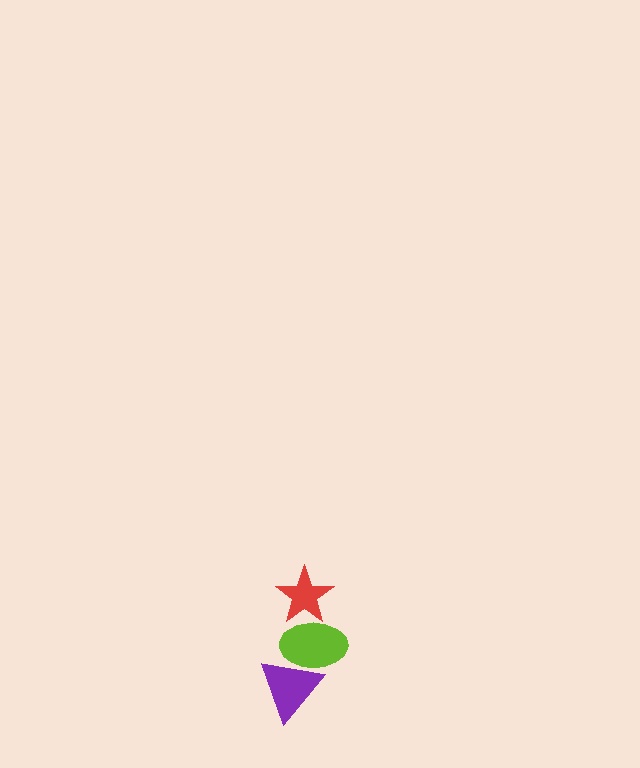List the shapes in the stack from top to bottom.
From top to bottom: the red star, the lime ellipse, the purple triangle.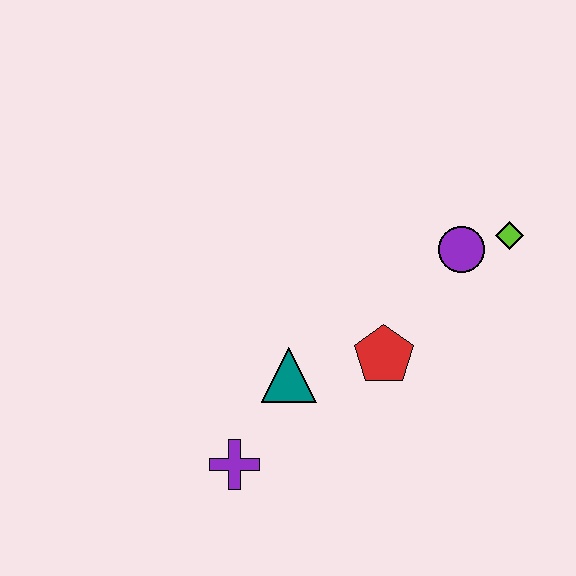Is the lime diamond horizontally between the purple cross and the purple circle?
No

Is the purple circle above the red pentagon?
Yes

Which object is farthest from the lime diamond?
The purple cross is farthest from the lime diamond.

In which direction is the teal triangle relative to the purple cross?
The teal triangle is above the purple cross.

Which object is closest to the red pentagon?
The teal triangle is closest to the red pentagon.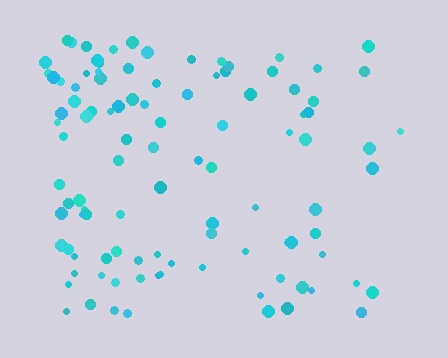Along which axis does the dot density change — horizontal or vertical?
Horizontal.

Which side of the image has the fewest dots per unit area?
The right.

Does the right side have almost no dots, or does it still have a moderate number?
Still a moderate number, just noticeably fewer than the left.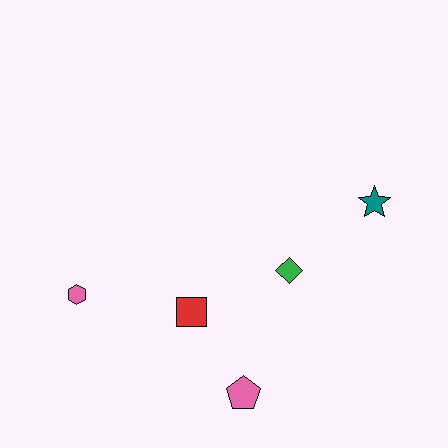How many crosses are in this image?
There are no crosses.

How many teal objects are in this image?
There is 1 teal object.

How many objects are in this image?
There are 5 objects.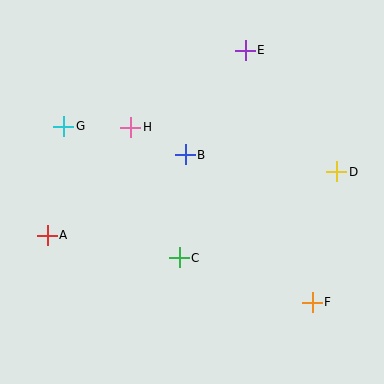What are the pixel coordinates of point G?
Point G is at (64, 126).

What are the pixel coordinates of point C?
Point C is at (179, 258).